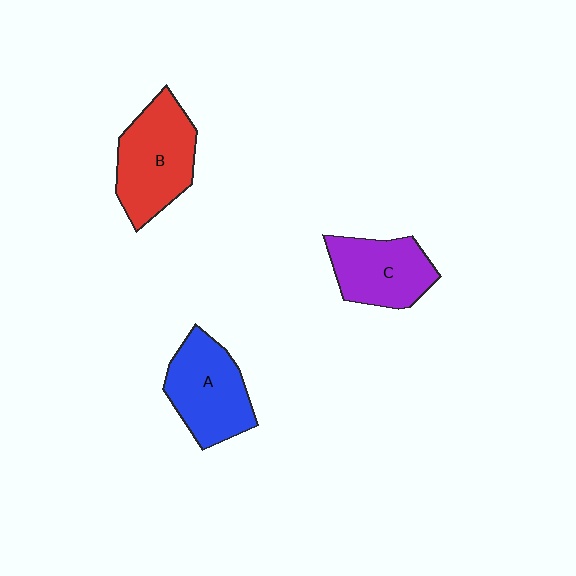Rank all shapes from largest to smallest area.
From largest to smallest: B (red), A (blue), C (purple).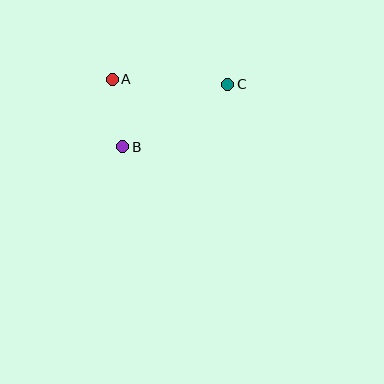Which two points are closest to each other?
Points A and B are closest to each other.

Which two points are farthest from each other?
Points B and C are farthest from each other.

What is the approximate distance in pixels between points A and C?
The distance between A and C is approximately 115 pixels.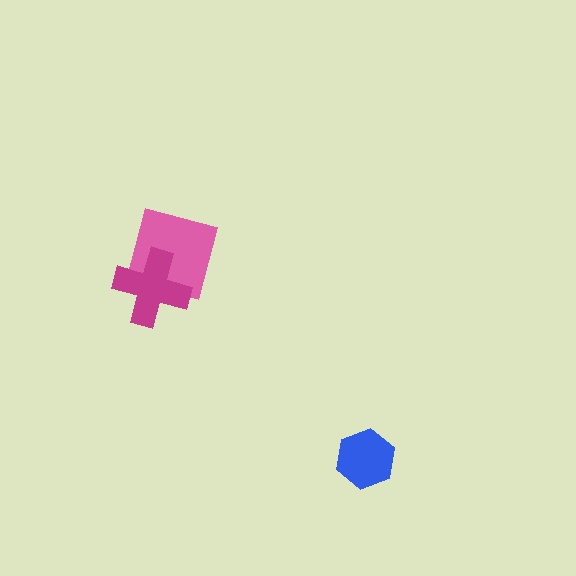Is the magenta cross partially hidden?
No, no other shape covers it.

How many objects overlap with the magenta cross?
1 object overlaps with the magenta cross.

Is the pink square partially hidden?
Yes, it is partially covered by another shape.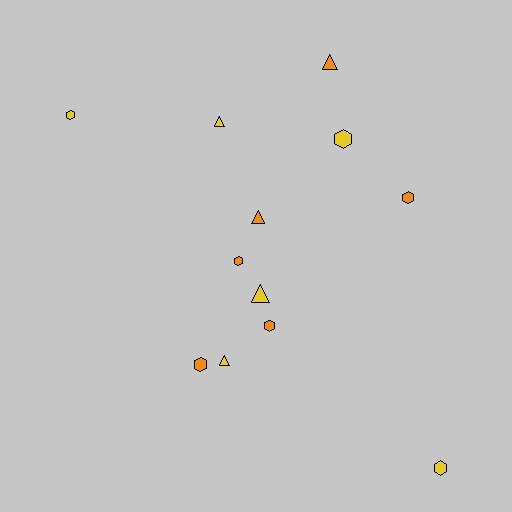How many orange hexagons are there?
There are 4 orange hexagons.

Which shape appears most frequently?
Hexagon, with 7 objects.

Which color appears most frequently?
Yellow, with 6 objects.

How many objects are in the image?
There are 12 objects.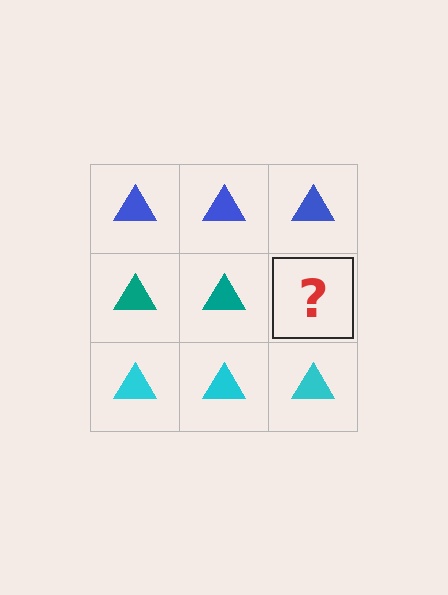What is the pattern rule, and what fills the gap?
The rule is that each row has a consistent color. The gap should be filled with a teal triangle.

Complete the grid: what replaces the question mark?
The question mark should be replaced with a teal triangle.